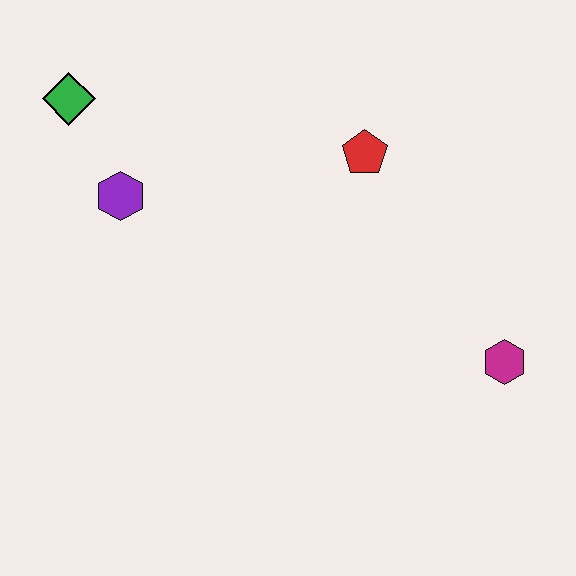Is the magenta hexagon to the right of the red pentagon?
Yes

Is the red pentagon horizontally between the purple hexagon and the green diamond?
No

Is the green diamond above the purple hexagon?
Yes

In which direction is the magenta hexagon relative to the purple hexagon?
The magenta hexagon is to the right of the purple hexagon.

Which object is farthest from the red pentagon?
The green diamond is farthest from the red pentagon.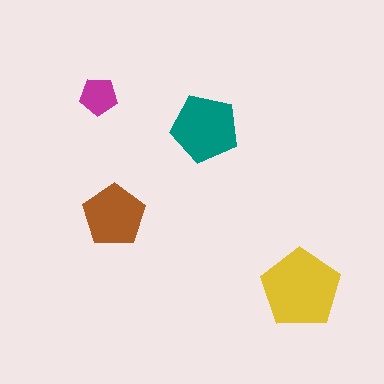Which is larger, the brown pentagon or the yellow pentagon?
The yellow one.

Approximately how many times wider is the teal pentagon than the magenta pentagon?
About 2 times wider.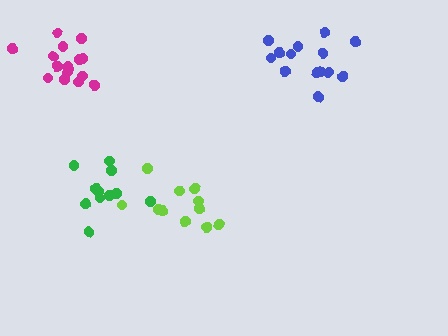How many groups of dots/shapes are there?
There are 4 groups.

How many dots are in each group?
Group 1: 14 dots, Group 2: 12 dots, Group 3: 11 dots, Group 4: 16 dots (53 total).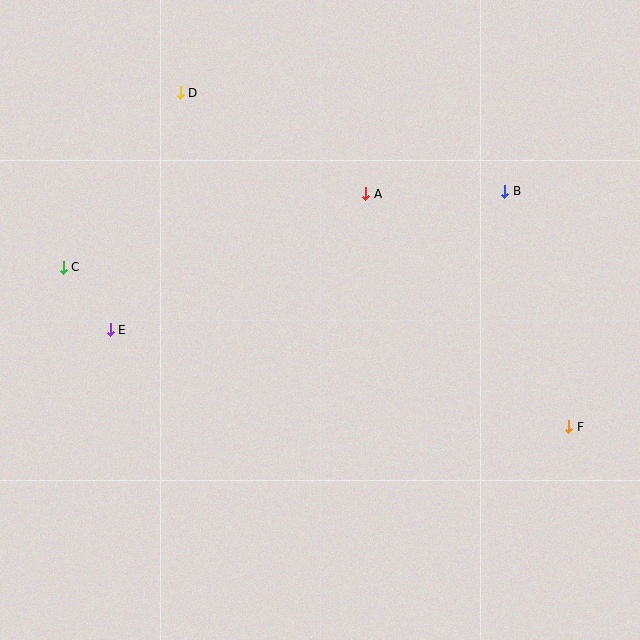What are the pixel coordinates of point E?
Point E is at (110, 330).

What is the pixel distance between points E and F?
The distance between E and F is 469 pixels.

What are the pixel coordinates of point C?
Point C is at (63, 267).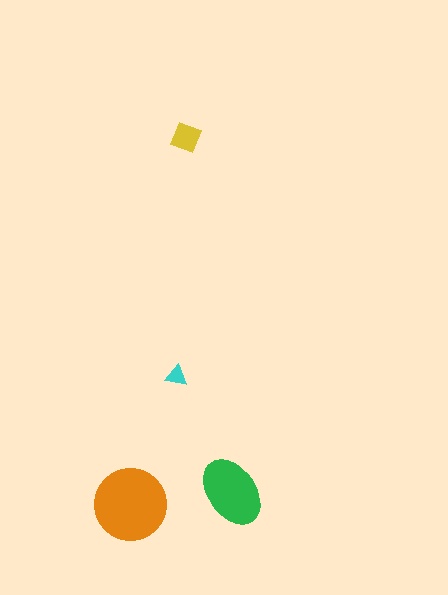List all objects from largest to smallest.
The orange circle, the green ellipse, the yellow diamond, the cyan triangle.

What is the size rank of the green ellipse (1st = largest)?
2nd.